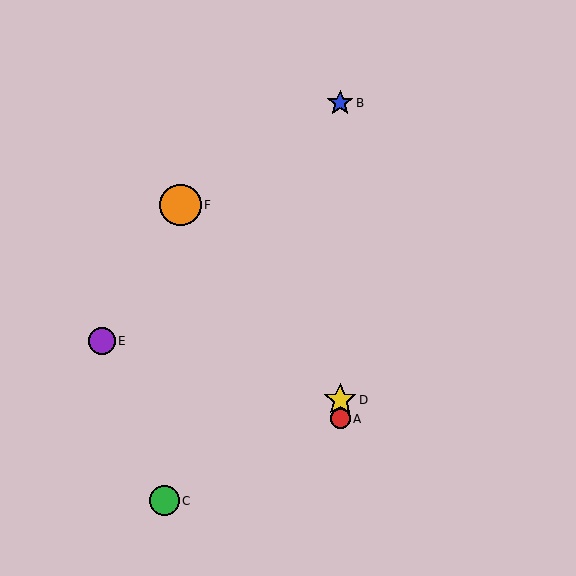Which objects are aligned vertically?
Objects A, B, D are aligned vertically.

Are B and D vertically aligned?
Yes, both are at x≈340.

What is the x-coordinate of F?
Object F is at x≈181.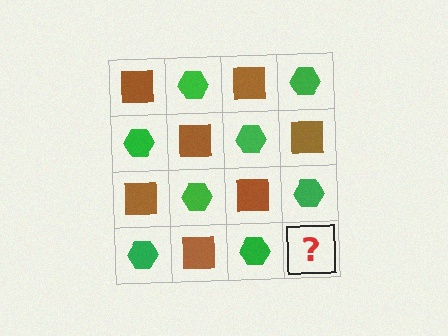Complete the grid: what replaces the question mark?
The question mark should be replaced with a brown square.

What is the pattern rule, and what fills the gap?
The rule is that it alternates brown square and green hexagon in a checkerboard pattern. The gap should be filled with a brown square.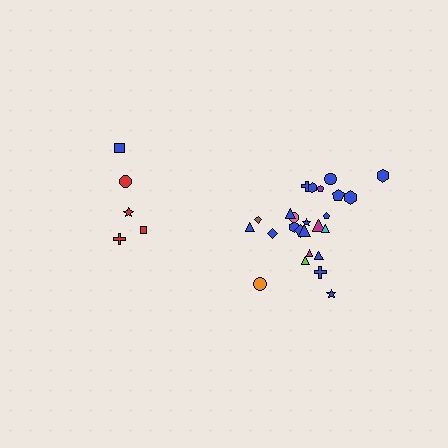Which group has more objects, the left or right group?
The right group.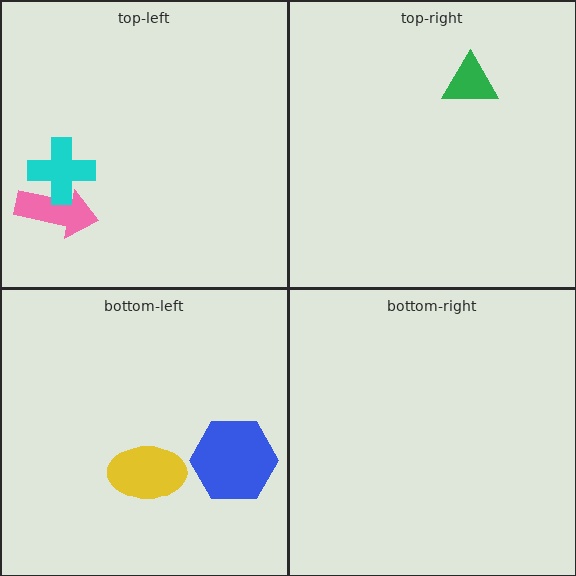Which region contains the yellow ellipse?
The bottom-left region.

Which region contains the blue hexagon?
The bottom-left region.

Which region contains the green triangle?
The top-right region.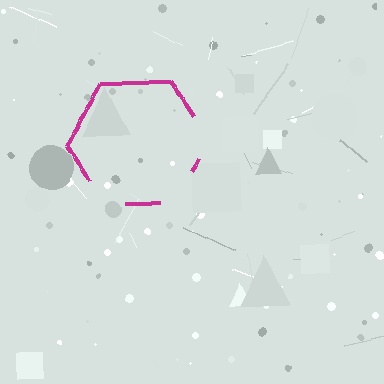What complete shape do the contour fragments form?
The contour fragments form a hexagon.